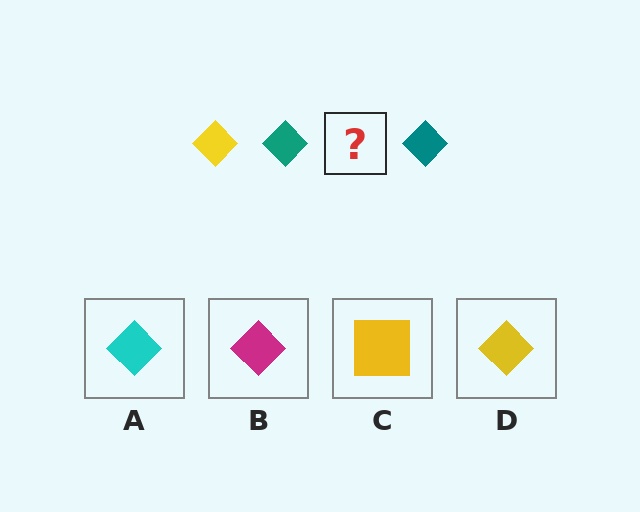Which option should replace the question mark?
Option D.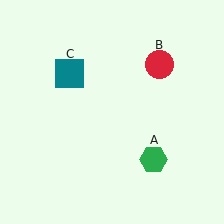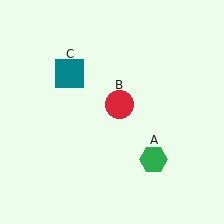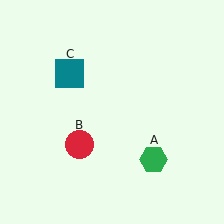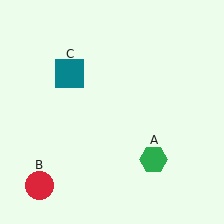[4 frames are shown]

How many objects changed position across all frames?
1 object changed position: red circle (object B).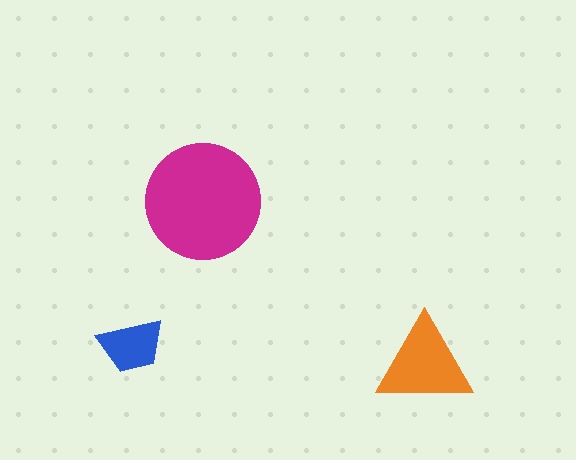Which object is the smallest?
The blue trapezoid.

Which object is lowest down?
The orange triangle is bottommost.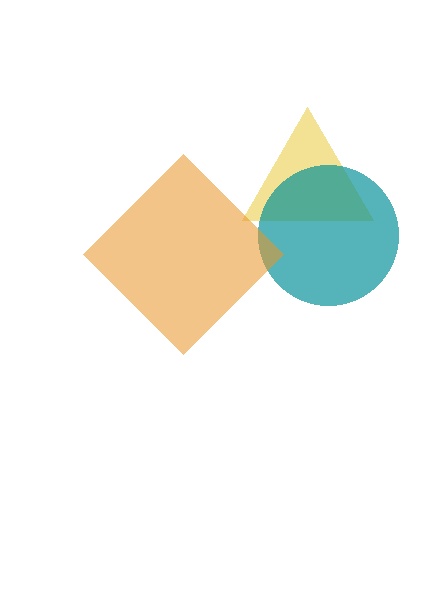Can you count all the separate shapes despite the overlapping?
Yes, there are 3 separate shapes.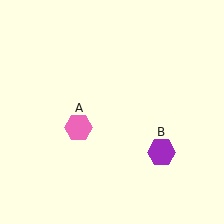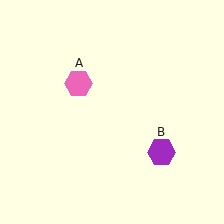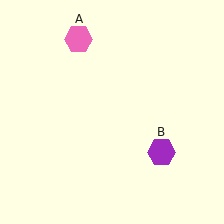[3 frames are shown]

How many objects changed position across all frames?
1 object changed position: pink hexagon (object A).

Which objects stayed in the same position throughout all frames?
Purple hexagon (object B) remained stationary.